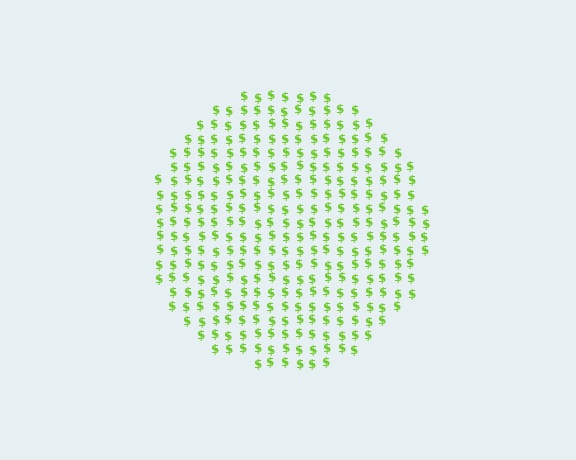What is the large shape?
The large shape is a circle.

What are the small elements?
The small elements are dollar signs.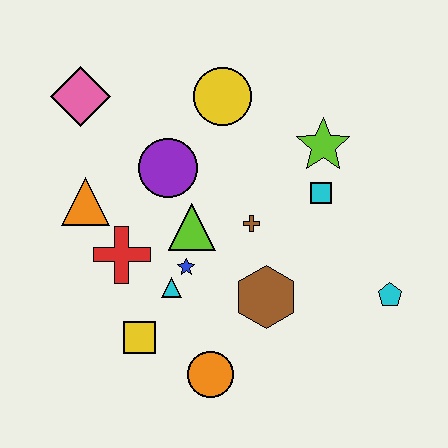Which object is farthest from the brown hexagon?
The pink diamond is farthest from the brown hexagon.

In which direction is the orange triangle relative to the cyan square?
The orange triangle is to the left of the cyan square.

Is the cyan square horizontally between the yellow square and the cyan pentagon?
Yes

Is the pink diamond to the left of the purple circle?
Yes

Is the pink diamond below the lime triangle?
No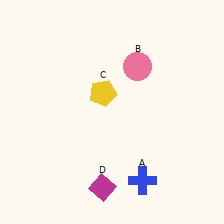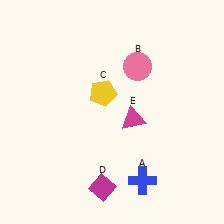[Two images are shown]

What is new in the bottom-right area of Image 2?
A magenta triangle (E) was added in the bottom-right area of Image 2.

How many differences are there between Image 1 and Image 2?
There is 1 difference between the two images.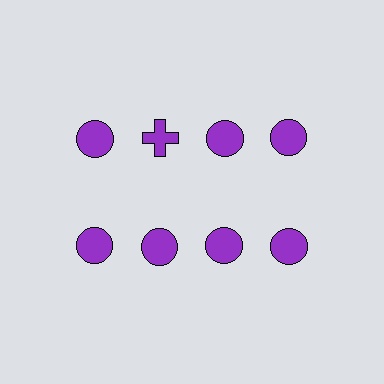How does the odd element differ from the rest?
It has a different shape: cross instead of circle.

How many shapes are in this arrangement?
There are 8 shapes arranged in a grid pattern.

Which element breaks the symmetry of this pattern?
The purple cross in the top row, second from left column breaks the symmetry. All other shapes are purple circles.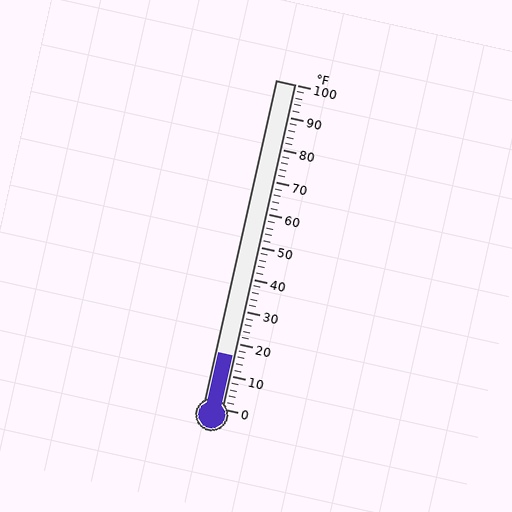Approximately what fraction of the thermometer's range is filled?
The thermometer is filled to approximately 15% of its range.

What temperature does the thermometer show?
The thermometer shows approximately 16°F.